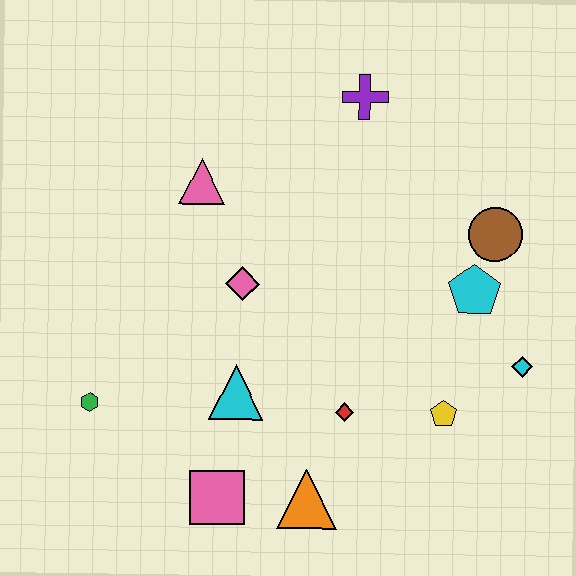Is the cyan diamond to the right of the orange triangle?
Yes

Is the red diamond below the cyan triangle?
Yes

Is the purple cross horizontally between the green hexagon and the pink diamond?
No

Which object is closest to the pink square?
The orange triangle is closest to the pink square.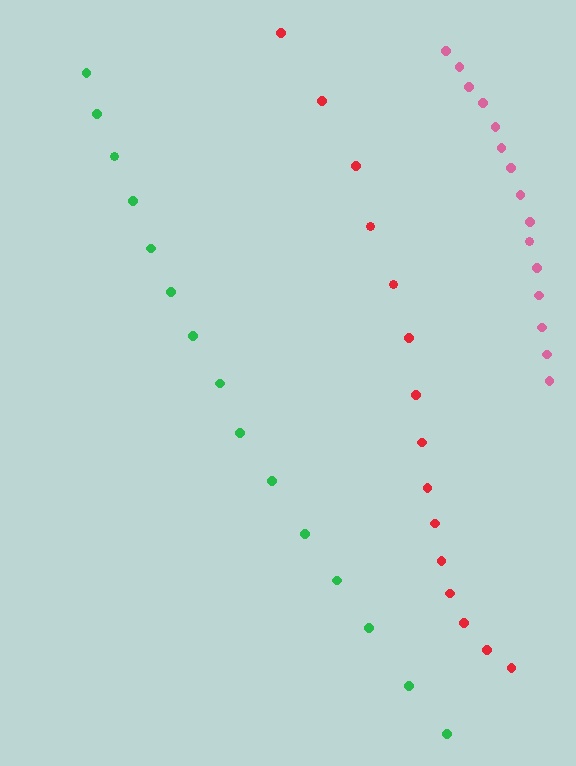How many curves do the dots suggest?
There are 3 distinct paths.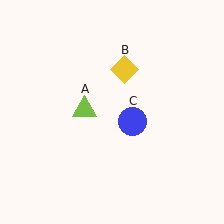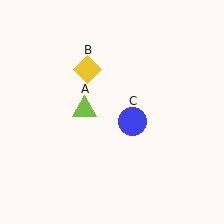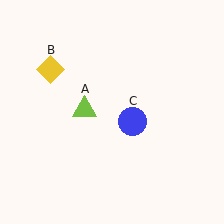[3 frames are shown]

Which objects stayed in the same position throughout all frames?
Lime triangle (object A) and blue circle (object C) remained stationary.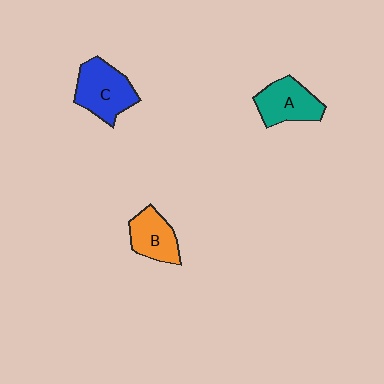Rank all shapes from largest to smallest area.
From largest to smallest: C (blue), A (teal), B (orange).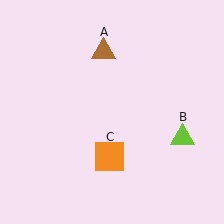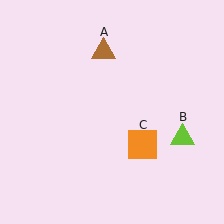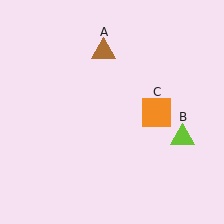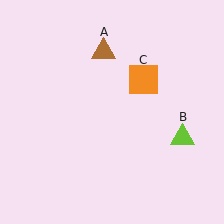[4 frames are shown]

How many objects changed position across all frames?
1 object changed position: orange square (object C).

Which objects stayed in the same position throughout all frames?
Brown triangle (object A) and lime triangle (object B) remained stationary.